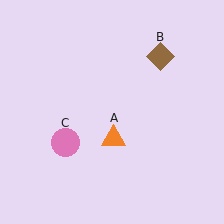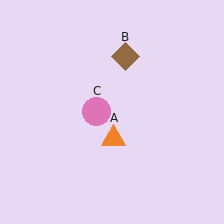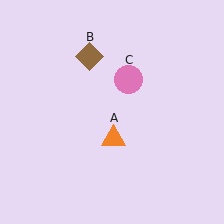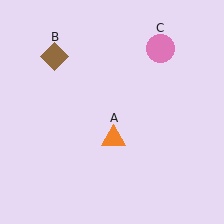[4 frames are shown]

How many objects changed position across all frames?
2 objects changed position: brown diamond (object B), pink circle (object C).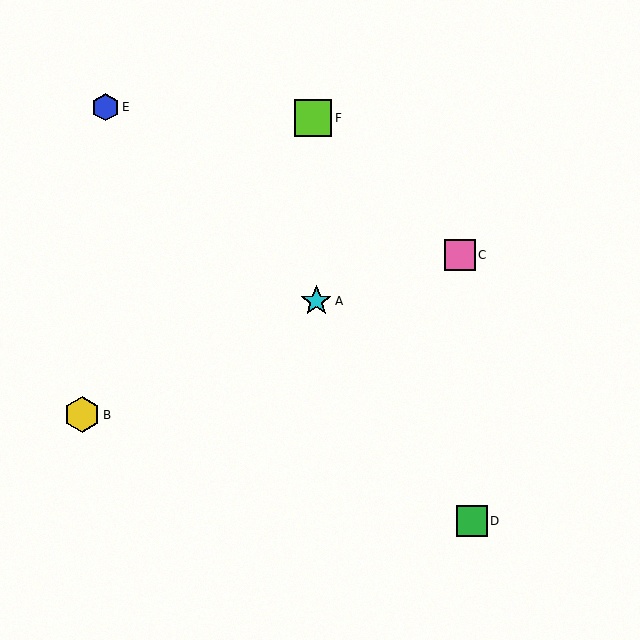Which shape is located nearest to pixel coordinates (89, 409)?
The yellow hexagon (labeled B) at (82, 415) is nearest to that location.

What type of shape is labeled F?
Shape F is a lime square.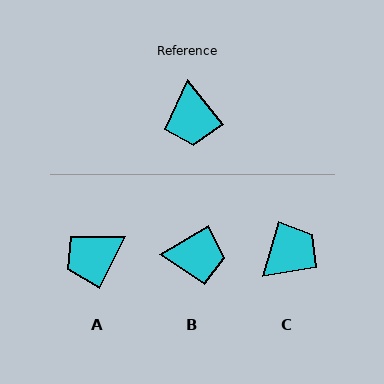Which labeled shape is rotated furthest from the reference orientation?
C, about 125 degrees away.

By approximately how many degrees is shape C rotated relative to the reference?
Approximately 125 degrees counter-clockwise.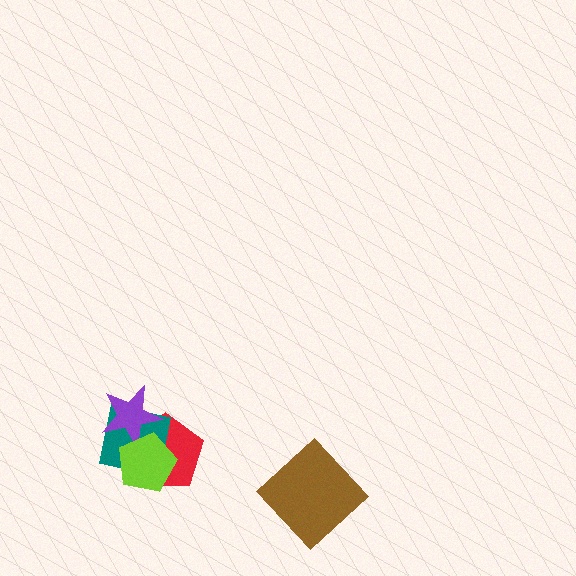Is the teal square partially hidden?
Yes, it is partially covered by another shape.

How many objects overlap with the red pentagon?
3 objects overlap with the red pentagon.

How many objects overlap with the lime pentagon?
3 objects overlap with the lime pentagon.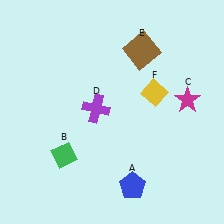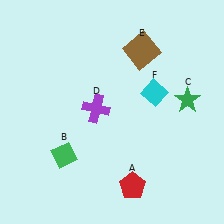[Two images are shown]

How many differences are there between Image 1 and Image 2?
There are 3 differences between the two images.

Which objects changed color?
A changed from blue to red. C changed from magenta to green. F changed from yellow to cyan.